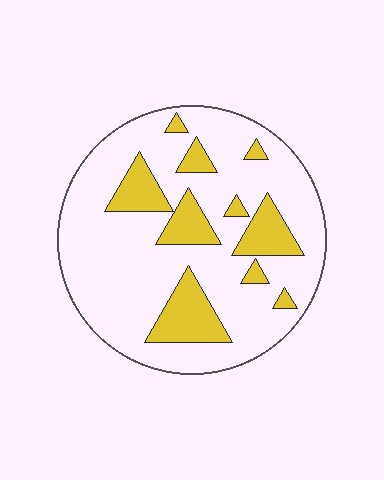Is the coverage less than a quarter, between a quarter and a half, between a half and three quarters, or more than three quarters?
Less than a quarter.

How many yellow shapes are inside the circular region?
10.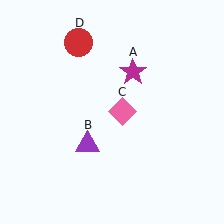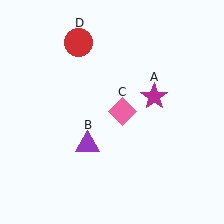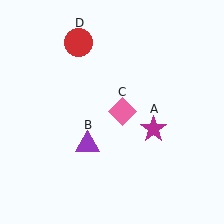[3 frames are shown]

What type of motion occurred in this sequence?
The magenta star (object A) rotated clockwise around the center of the scene.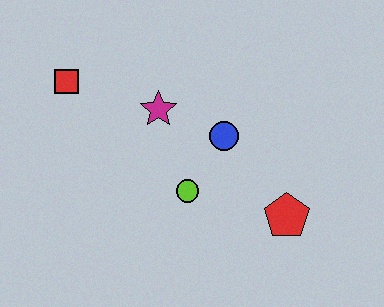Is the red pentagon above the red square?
No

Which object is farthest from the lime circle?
The red square is farthest from the lime circle.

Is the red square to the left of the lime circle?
Yes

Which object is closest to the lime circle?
The blue circle is closest to the lime circle.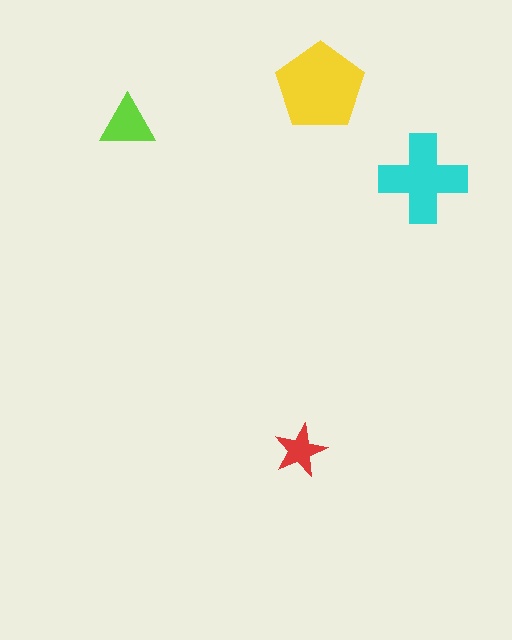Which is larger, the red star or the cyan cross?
The cyan cross.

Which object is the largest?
The yellow pentagon.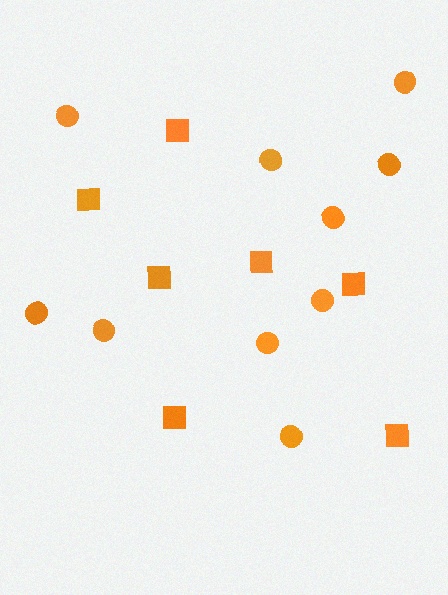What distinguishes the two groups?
There are 2 groups: one group of squares (7) and one group of circles (10).